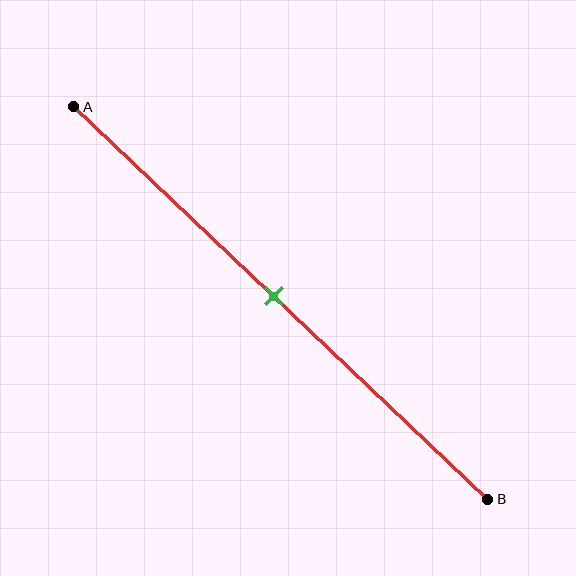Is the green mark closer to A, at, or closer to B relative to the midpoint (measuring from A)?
The green mark is approximately at the midpoint of segment AB.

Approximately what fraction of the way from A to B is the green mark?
The green mark is approximately 50% of the way from A to B.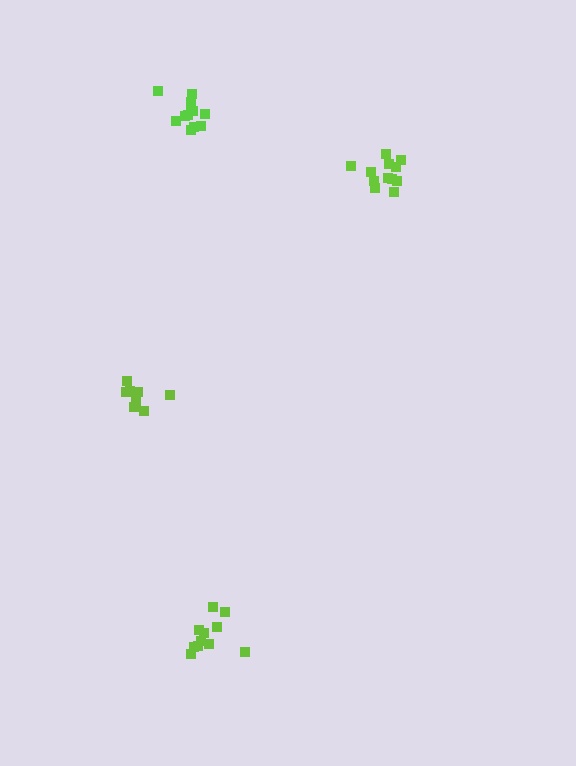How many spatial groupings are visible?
There are 4 spatial groupings.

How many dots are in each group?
Group 1: 12 dots, Group 2: 13 dots, Group 3: 11 dots, Group 4: 8 dots (44 total).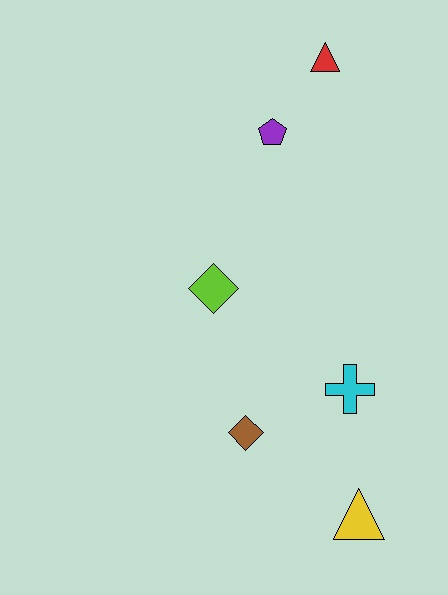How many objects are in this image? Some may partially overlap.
There are 6 objects.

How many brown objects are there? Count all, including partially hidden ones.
There is 1 brown object.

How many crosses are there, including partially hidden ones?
There is 1 cross.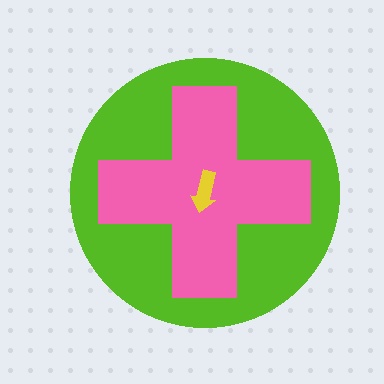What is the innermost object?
The yellow arrow.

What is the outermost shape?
The lime circle.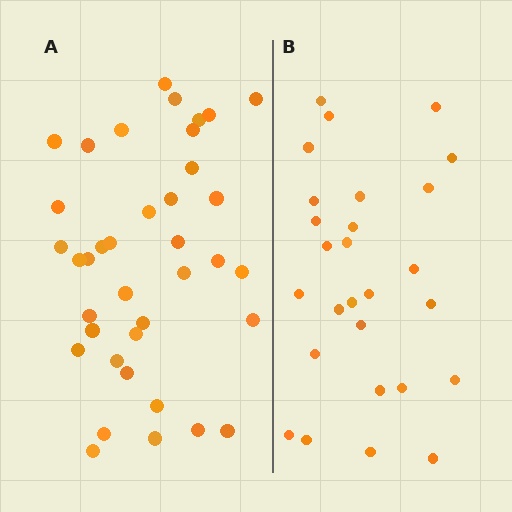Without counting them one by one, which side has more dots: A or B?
Region A (the left region) has more dots.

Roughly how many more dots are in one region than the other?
Region A has roughly 12 or so more dots than region B.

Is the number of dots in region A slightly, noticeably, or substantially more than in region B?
Region A has noticeably more, but not dramatically so. The ratio is roughly 1.4 to 1.